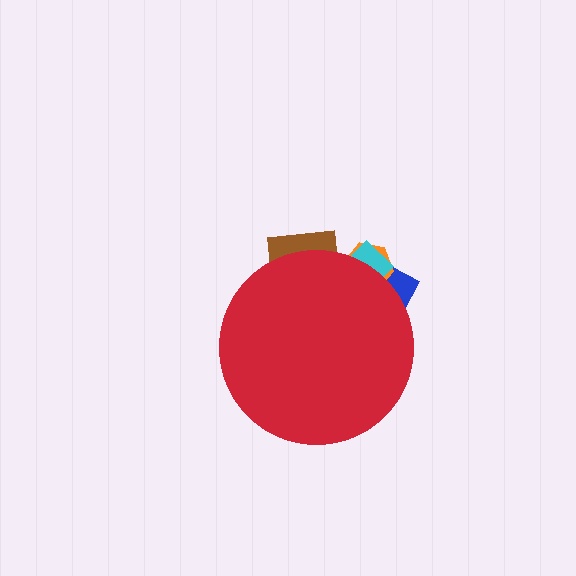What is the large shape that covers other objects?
A red circle.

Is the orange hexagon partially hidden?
Yes, the orange hexagon is partially hidden behind the red circle.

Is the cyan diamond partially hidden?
Yes, the cyan diamond is partially hidden behind the red circle.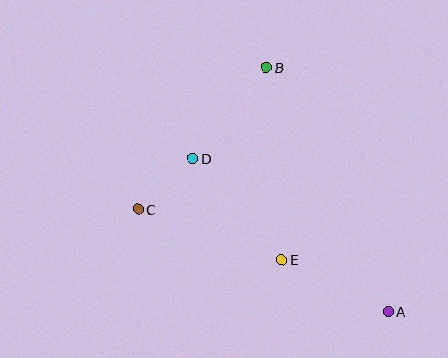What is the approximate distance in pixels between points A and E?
The distance between A and E is approximately 119 pixels.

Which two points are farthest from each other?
Points A and B are farthest from each other.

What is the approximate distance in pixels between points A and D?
The distance between A and D is approximately 248 pixels.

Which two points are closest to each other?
Points C and D are closest to each other.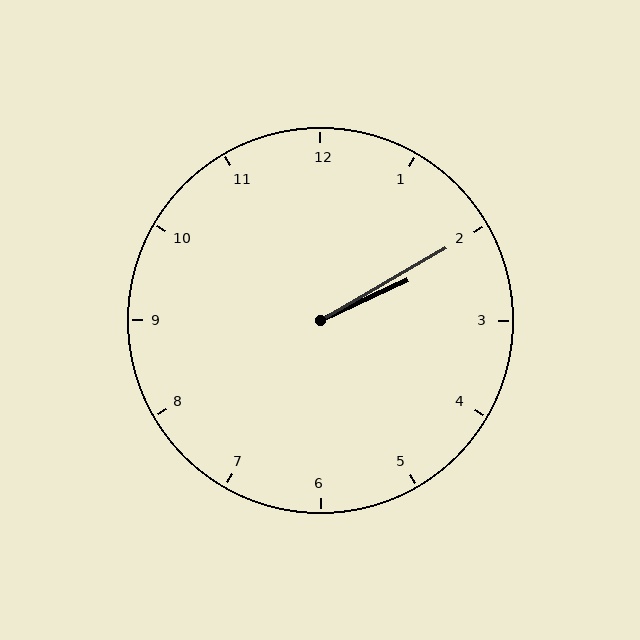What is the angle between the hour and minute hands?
Approximately 5 degrees.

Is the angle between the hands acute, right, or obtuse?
It is acute.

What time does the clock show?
2:10.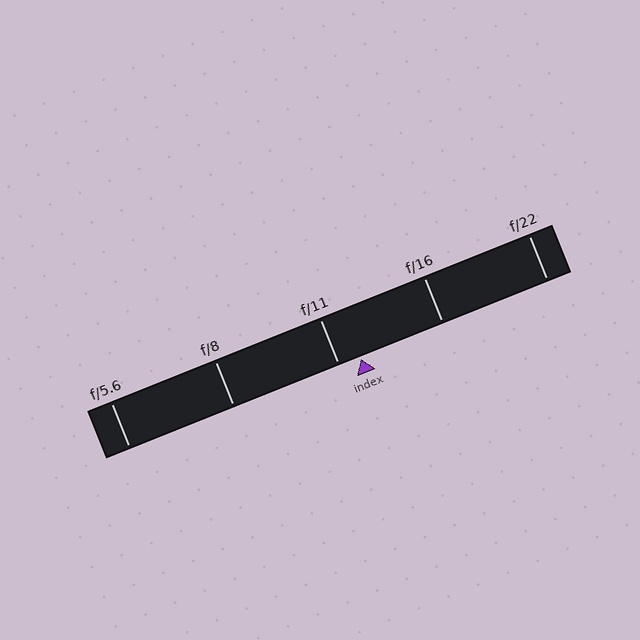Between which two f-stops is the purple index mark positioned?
The index mark is between f/11 and f/16.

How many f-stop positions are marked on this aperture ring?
There are 5 f-stop positions marked.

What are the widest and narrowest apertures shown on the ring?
The widest aperture shown is f/5.6 and the narrowest is f/22.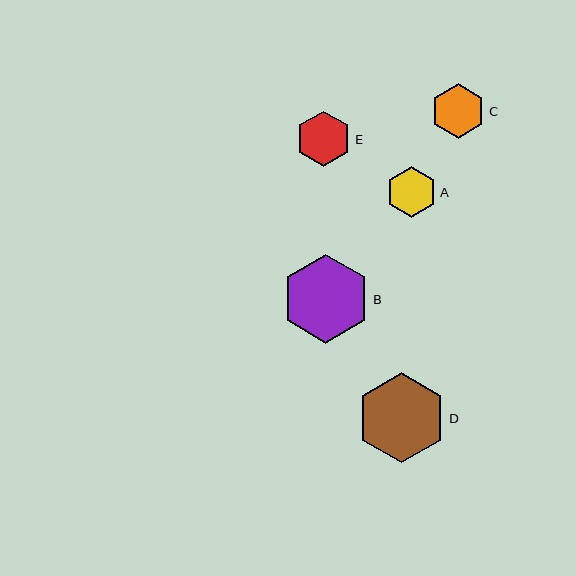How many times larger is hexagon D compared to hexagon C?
Hexagon D is approximately 1.6 times the size of hexagon C.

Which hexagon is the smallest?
Hexagon A is the smallest with a size of approximately 51 pixels.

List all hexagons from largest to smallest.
From largest to smallest: D, B, E, C, A.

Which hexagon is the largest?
Hexagon D is the largest with a size of approximately 90 pixels.